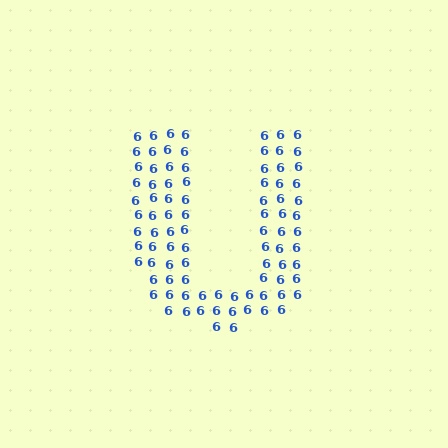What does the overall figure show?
The overall figure shows the letter U.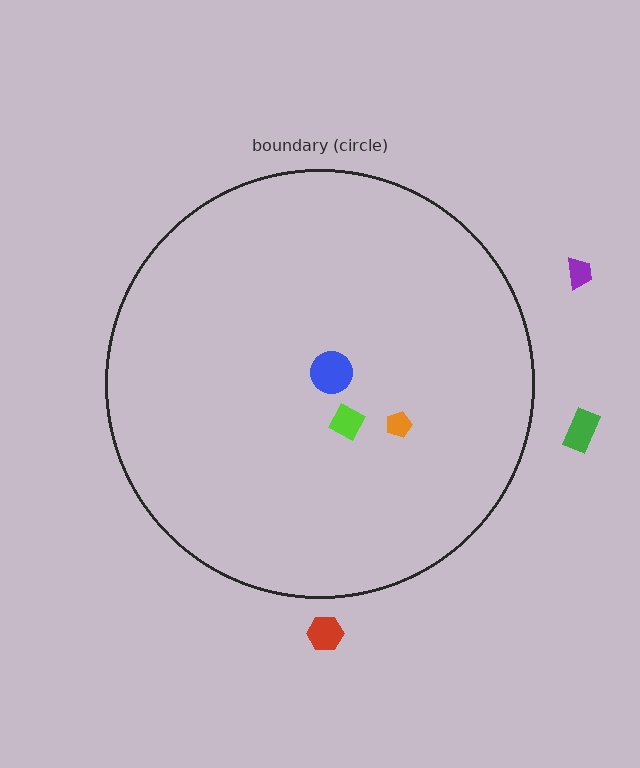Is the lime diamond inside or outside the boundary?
Inside.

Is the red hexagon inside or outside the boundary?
Outside.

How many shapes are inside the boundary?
3 inside, 3 outside.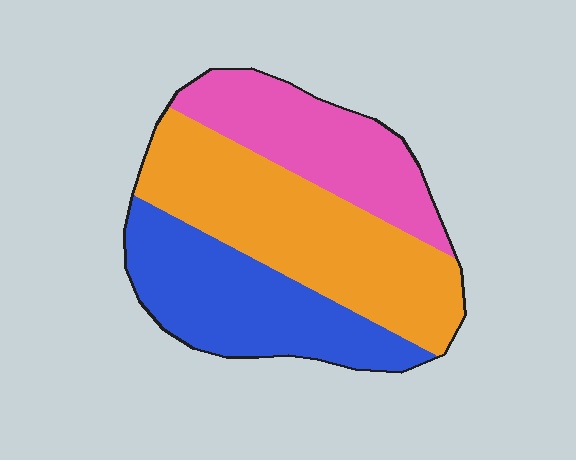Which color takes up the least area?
Pink, at roughly 25%.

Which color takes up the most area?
Orange, at roughly 40%.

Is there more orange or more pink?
Orange.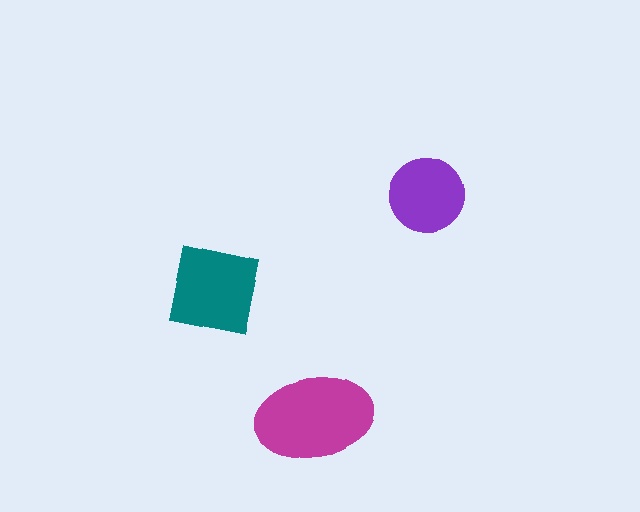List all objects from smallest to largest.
The purple circle, the teal square, the magenta ellipse.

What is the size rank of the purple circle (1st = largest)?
3rd.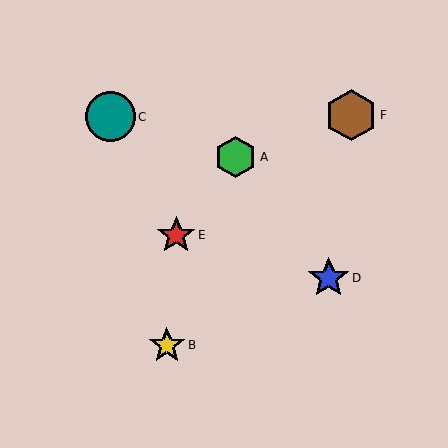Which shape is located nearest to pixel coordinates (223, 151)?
The green hexagon (labeled A) at (236, 157) is nearest to that location.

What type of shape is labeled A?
Shape A is a green hexagon.